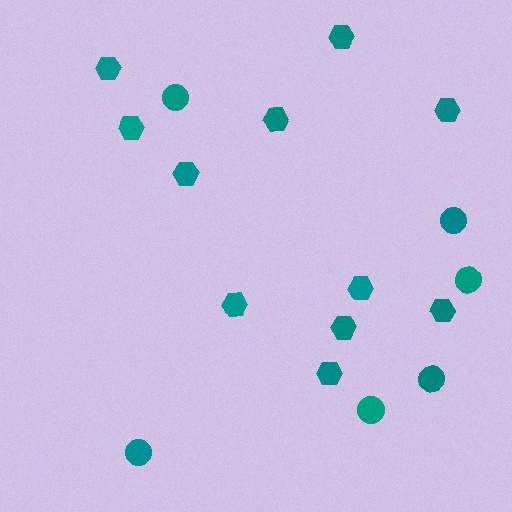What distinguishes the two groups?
There are 2 groups: one group of circles (6) and one group of hexagons (11).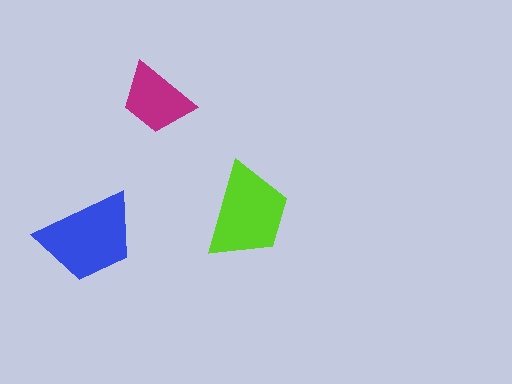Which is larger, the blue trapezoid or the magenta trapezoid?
The blue one.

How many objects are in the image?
There are 3 objects in the image.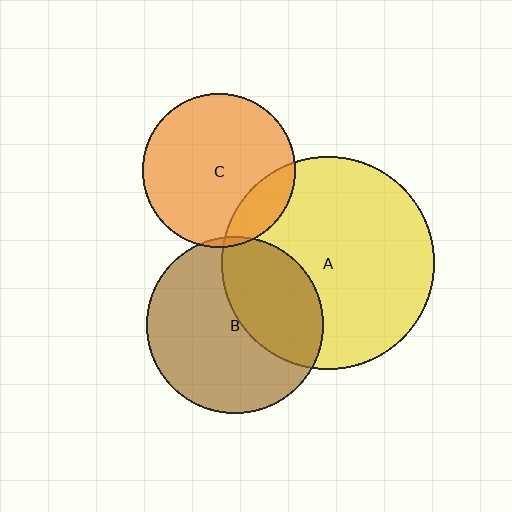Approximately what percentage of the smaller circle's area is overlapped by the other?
Approximately 15%.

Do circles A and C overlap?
Yes.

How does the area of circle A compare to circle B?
Approximately 1.4 times.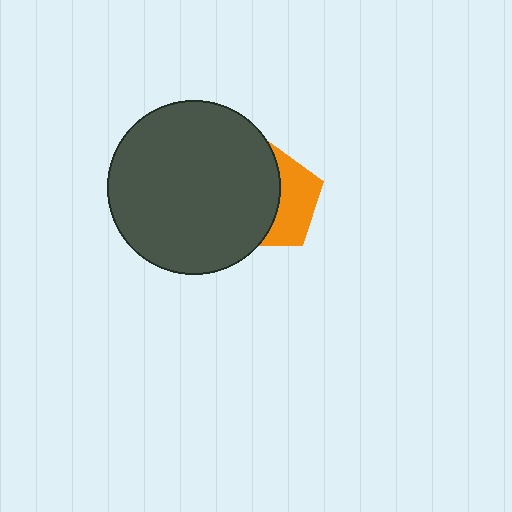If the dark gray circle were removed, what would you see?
You would see the complete orange pentagon.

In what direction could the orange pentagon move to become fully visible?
The orange pentagon could move right. That would shift it out from behind the dark gray circle entirely.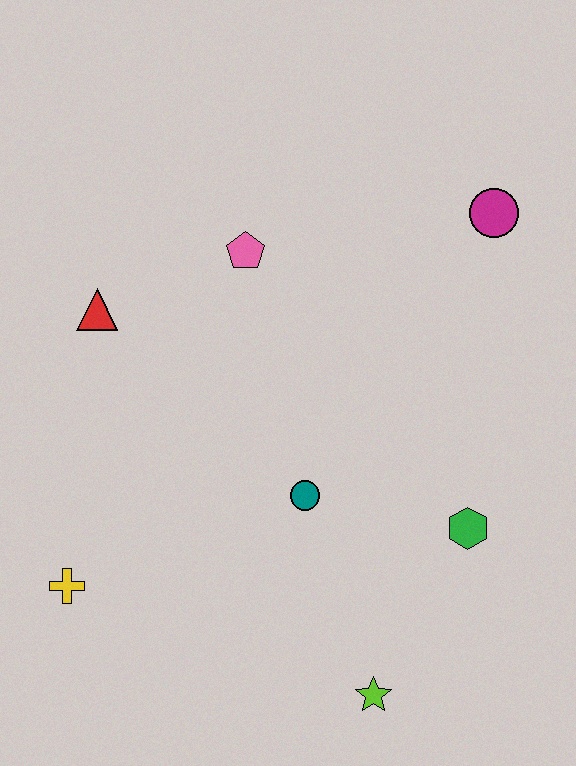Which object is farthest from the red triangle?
The lime star is farthest from the red triangle.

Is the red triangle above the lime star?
Yes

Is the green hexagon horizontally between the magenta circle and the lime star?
Yes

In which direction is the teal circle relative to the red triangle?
The teal circle is to the right of the red triangle.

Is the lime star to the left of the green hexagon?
Yes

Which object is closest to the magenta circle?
The pink pentagon is closest to the magenta circle.